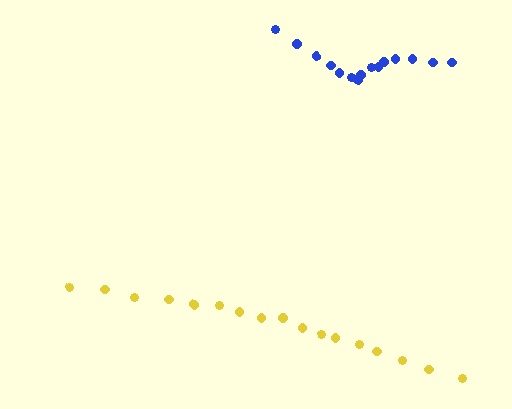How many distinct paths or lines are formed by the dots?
There are 2 distinct paths.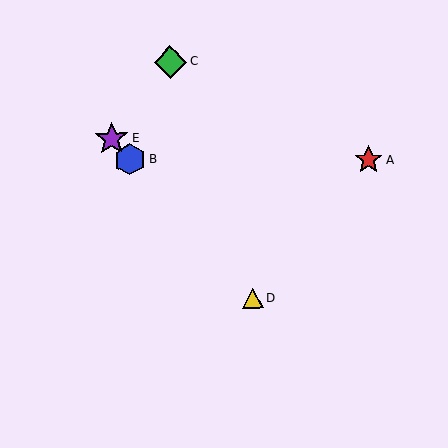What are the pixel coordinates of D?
Object D is at (253, 298).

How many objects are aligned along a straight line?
3 objects (B, D, E) are aligned along a straight line.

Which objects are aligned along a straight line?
Objects B, D, E are aligned along a straight line.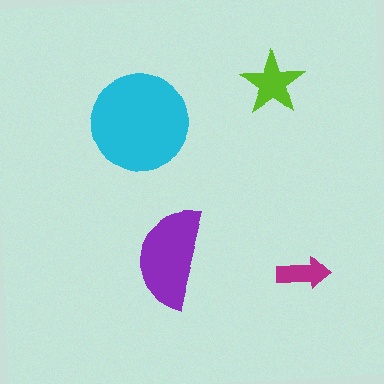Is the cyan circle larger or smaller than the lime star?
Larger.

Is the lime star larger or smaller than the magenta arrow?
Larger.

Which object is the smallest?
The magenta arrow.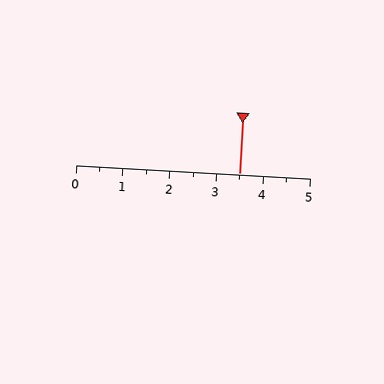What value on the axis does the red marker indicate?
The marker indicates approximately 3.5.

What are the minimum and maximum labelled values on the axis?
The axis runs from 0 to 5.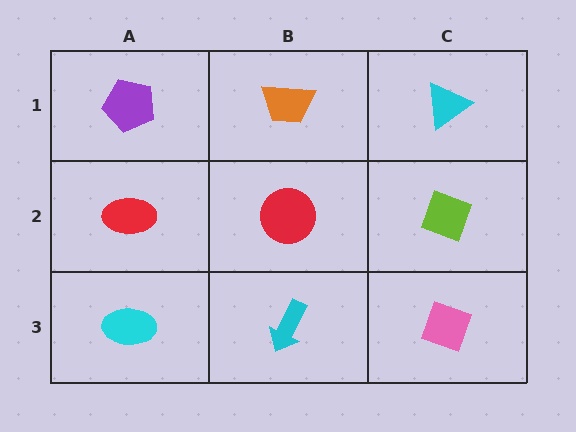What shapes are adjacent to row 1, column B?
A red circle (row 2, column B), a purple pentagon (row 1, column A), a cyan triangle (row 1, column C).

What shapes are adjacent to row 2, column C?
A cyan triangle (row 1, column C), a pink diamond (row 3, column C), a red circle (row 2, column B).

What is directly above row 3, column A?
A red ellipse.